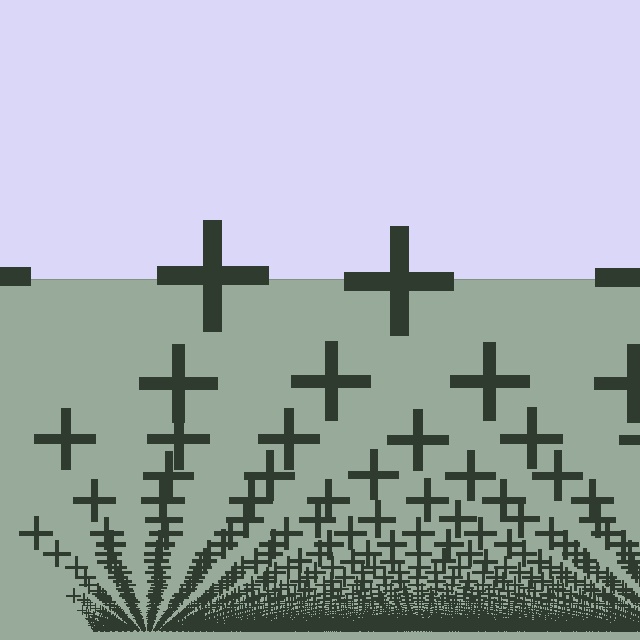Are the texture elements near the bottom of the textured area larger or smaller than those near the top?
Smaller. The gradient is inverted — elements near the bottom are smaller and denser.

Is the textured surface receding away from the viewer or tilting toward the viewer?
The surface appears to tilt toward the viewer. Texture elements get larger and sparser toward the top.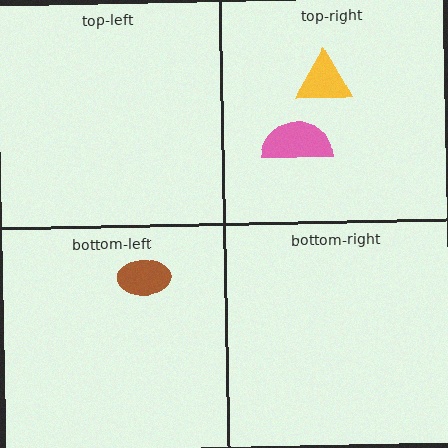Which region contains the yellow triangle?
The top-right region.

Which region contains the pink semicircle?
The top-right region.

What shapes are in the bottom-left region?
The brown ellipse.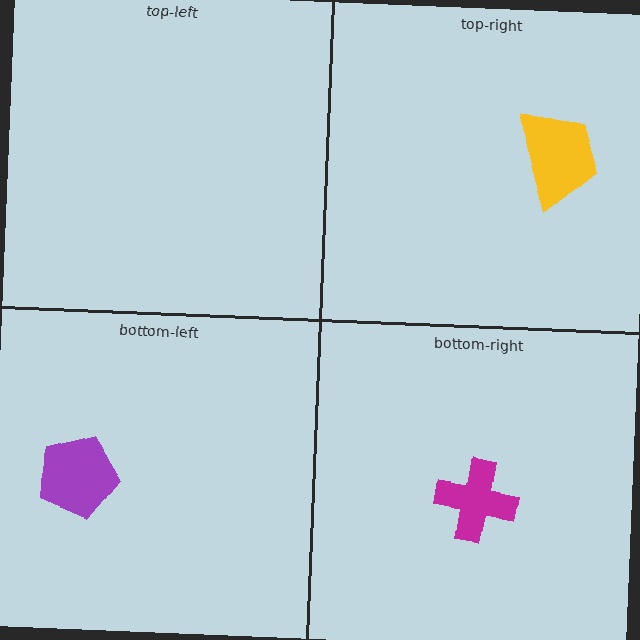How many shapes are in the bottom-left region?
1.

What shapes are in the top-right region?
The yellow trapezoid.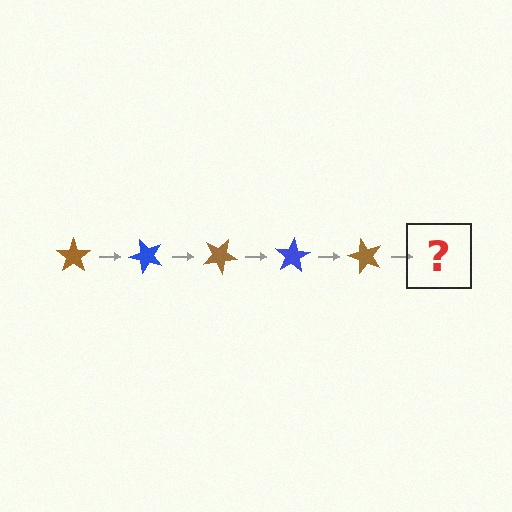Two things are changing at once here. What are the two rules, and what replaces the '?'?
The two rules are that it rotates 50 degrees each step and the color cycles through brown and blue. The '?' should be a blue star, rotated 250 degrees from the start.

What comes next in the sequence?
The next element should be a blue star, rotated 250 degrees from the start.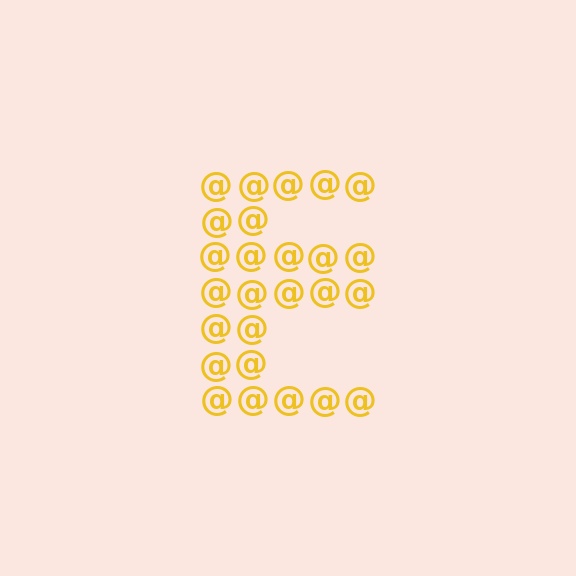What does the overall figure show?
The overall figure shows the letter E.